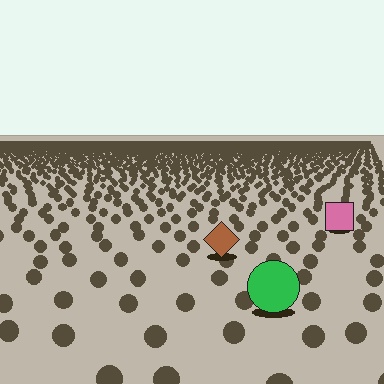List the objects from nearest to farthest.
From nearest to farthest: the green circle, the brown diamond, the pink square.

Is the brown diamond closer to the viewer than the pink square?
Yes. The brown diamond is closer — you can tell from the texture gradient: the ground texture is coarser near it.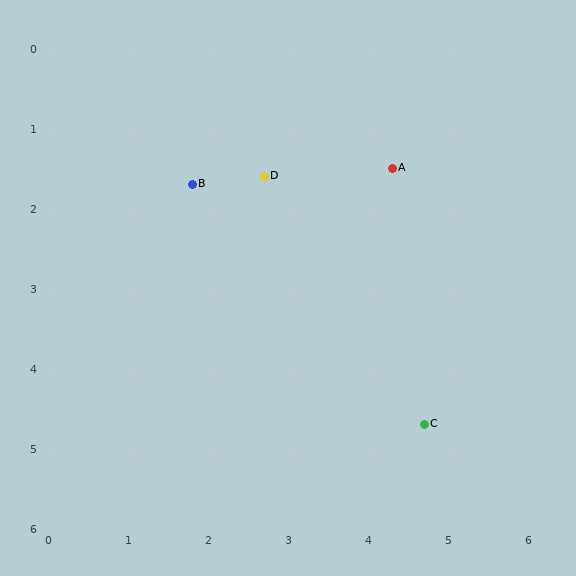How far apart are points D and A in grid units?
Points D and A are about 1.6 grid units apart.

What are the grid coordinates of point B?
Point B is at approximately (1.8, 1.7).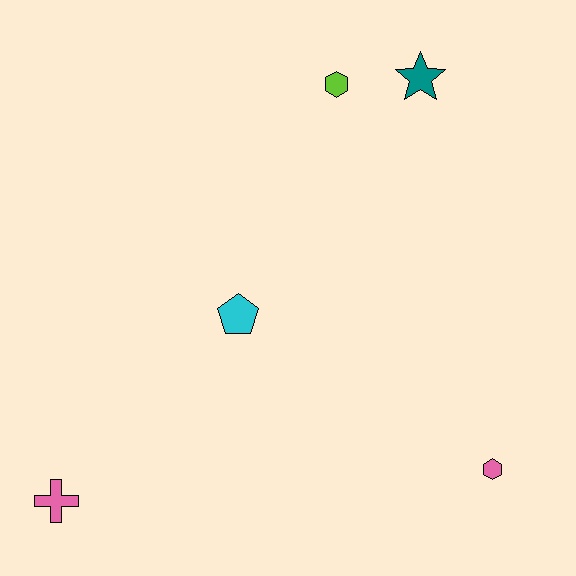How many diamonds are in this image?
There are no diamonds.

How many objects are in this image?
There are 5 objects.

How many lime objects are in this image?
There is 1 lime object.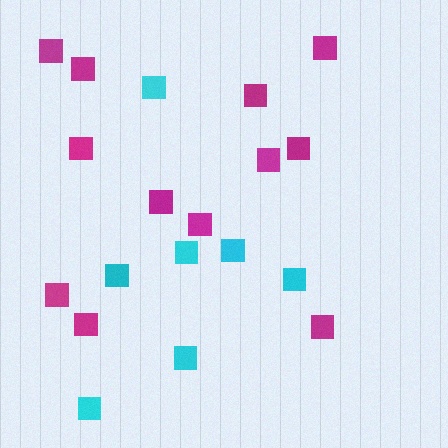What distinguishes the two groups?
There are 2 groups: one group of magenta squares (12) and one group of cyan squares (7).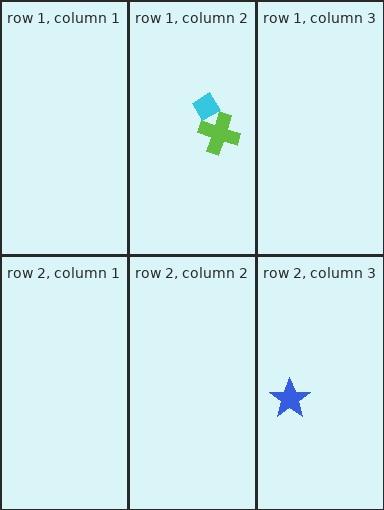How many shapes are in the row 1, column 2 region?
2.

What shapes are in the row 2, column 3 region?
The blue star.